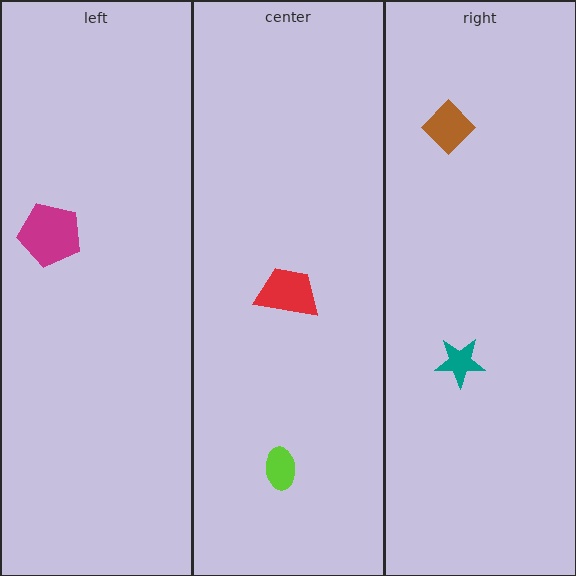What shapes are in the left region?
The magenta pentagon.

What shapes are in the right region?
The brown diamond, the teal star.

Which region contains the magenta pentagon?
The left region.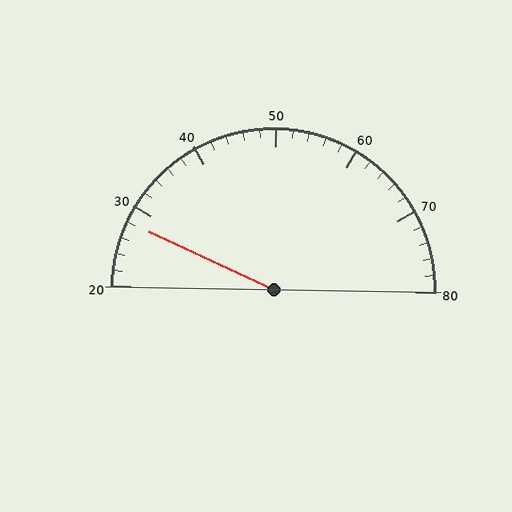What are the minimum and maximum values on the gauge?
The gauge ranges from 20 to 80.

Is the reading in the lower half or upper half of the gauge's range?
The reading is in the lower half of the range (20 to 80).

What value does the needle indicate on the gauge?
The needle indicates approximately 28.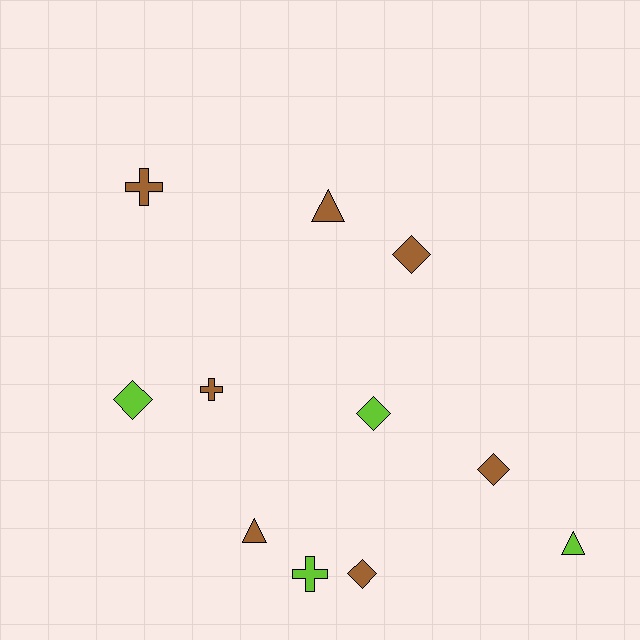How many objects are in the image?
There are 11 objects.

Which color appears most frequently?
Brown, with 7 objects.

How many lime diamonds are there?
There are 2 lime diamonds.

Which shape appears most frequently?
Diamond, with 5 objects.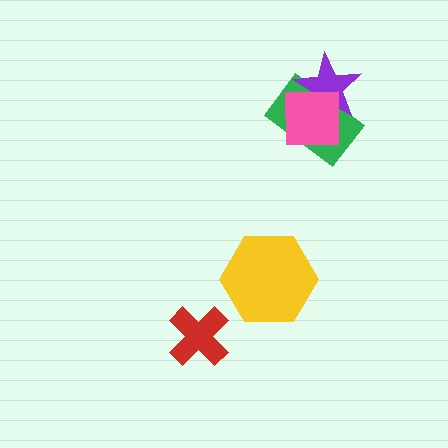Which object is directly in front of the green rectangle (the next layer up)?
The purple star is directly in front of the green rectangle.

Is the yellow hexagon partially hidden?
No, no other shape covers it.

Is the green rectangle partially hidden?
Yes, it is partially covered by another shape.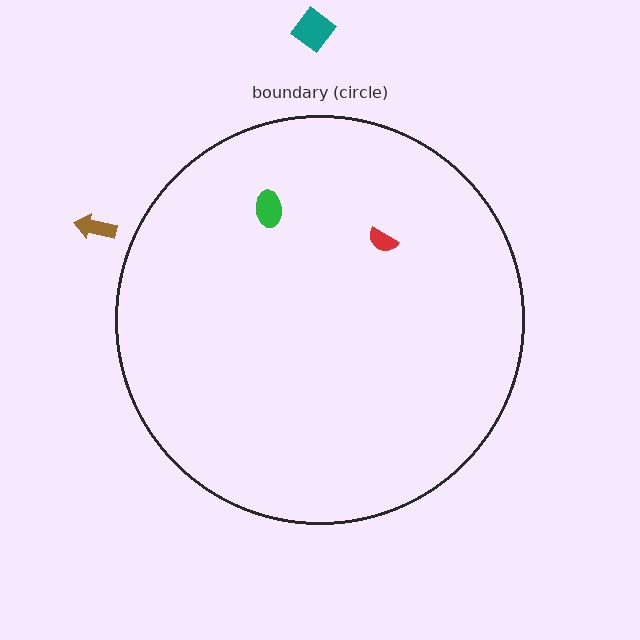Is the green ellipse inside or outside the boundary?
Inside.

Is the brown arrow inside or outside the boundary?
Outside.